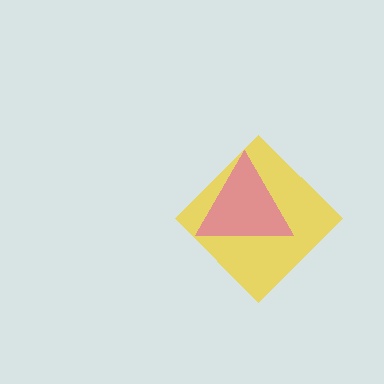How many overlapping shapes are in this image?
There are 2 overlapping shapes in the image.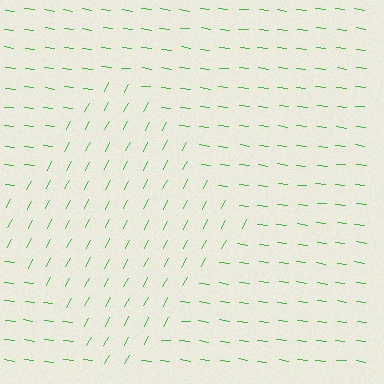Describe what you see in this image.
The image is filled with small green line segments. A diamond region in the image has lines oriented differently from the surrounding lines, creating a visible texture boundary.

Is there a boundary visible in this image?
Yes, there is a texture boundary formed by a change in line orientation.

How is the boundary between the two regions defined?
The boundary is defined purely by a change in line orientation (approximately 69 degrees difference). All lines are the same color and thickness.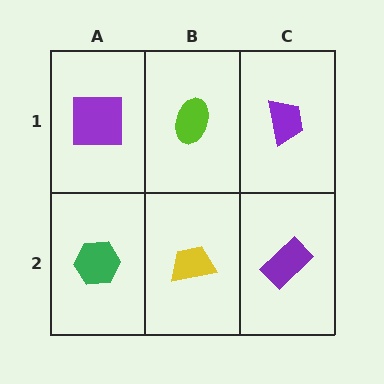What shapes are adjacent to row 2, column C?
A purple trapezoid (row 1, column C), a yellow trapezoid (row 2, column B).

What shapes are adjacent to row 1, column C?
A purple rectangle (row 2, column C), a lime ellipse (row 1, column B).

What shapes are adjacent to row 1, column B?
A yellow trapezoid (row 2, column B), a purple square (row 1, column A), a purple trapezoid (row 1, column C).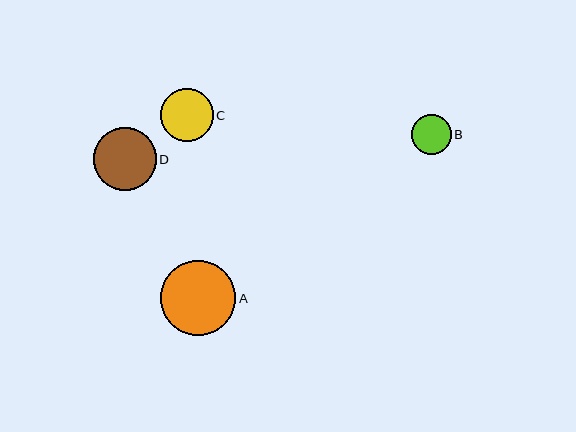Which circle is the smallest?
Circle B is the smallest with a size of approximately 39 pixels.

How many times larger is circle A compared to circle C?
Circle A is approximately 1.4 times the size of circle C.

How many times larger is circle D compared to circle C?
Circle D is approximately 1.2 times the size of circle C.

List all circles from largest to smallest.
From largest to smallest: A, D, C, B.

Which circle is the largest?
Circle A is the largest with a size of approximately 76 pixels.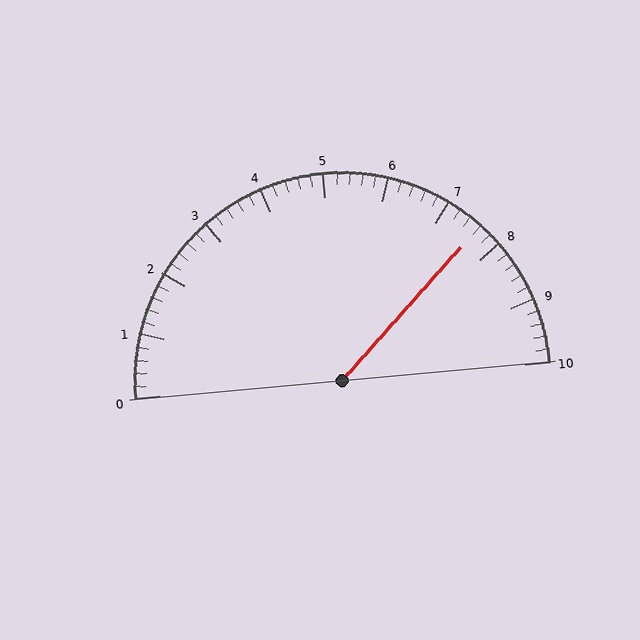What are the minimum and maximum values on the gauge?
The gauge ranges from 0 to 10.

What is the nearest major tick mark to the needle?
The nearest major tick mark is 8.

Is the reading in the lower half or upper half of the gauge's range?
The reading is in the upper half of the range (0 to 10).